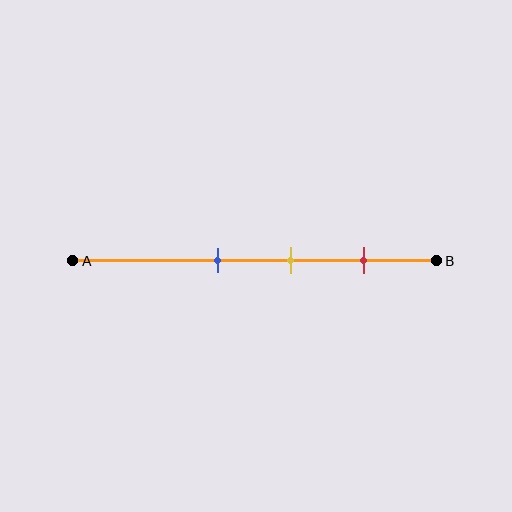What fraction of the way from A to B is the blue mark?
The blue mark is approximately 40% (0.4) of the way from A to B.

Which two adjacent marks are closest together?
The blue and yellow marks are the closest adjacent pair.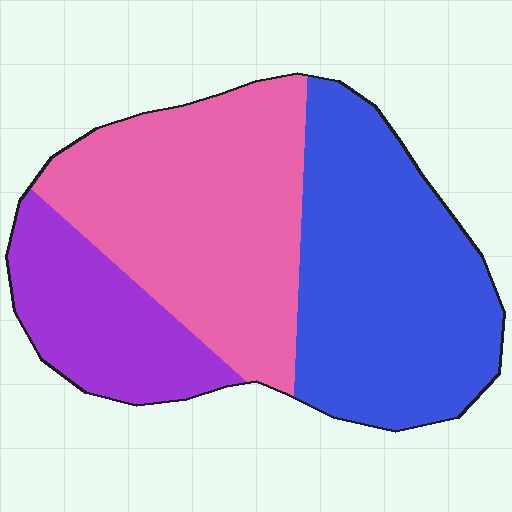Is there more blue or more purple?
Blue.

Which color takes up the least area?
Purple, at roughly 20%.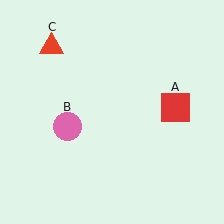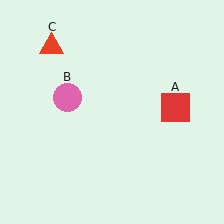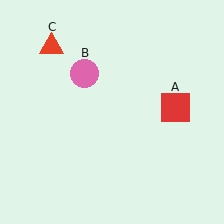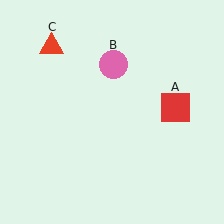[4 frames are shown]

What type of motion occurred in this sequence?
The pink circle (object B) rotated clockwise around the center of the scene.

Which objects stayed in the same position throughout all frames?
Red square (object A) and red triangle (object C) remained stationary.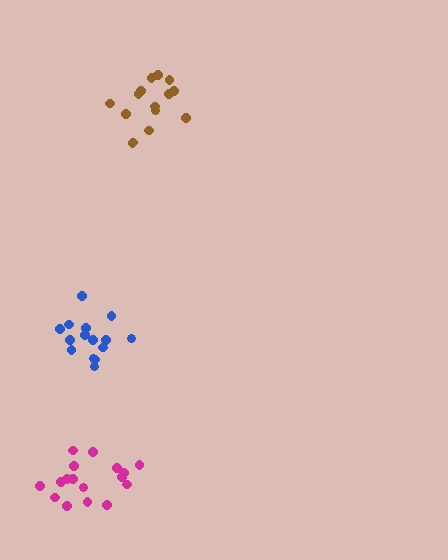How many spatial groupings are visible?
There are 3 spatial groupings.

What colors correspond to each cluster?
The clusters are colored: blue, magenta, brown.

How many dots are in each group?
Group 1: 15 dots, Group 2: 17 dots, Group 3: 15 dots (47 total).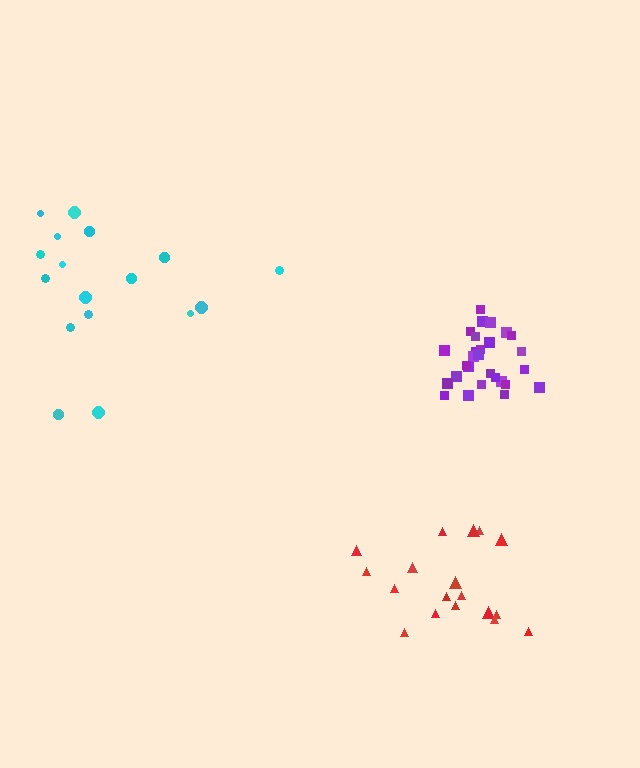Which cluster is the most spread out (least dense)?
Cyan.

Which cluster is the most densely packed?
Purple.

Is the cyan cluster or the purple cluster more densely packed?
Purple.